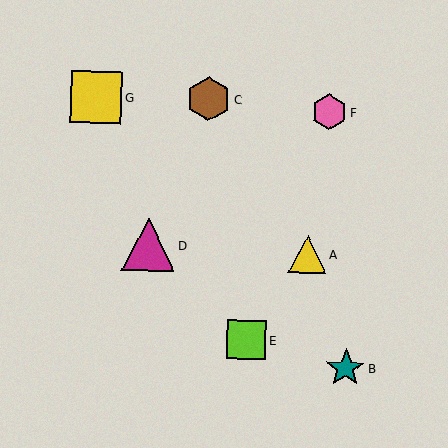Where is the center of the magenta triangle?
The center of the magenta triangle is at (149, 245).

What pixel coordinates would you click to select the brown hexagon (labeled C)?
Click at (209, 99) to select the brown hexagon C.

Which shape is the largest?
The magenta triangle (labeled D) is the largest.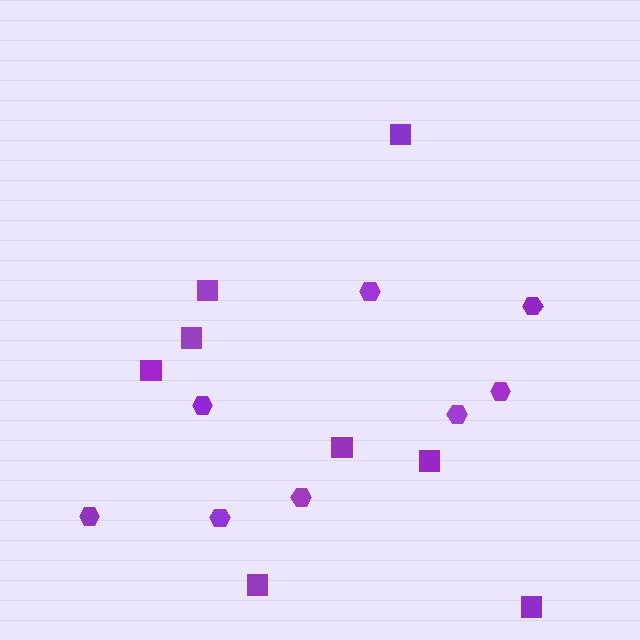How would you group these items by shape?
There are 2 groups: one group of hexagons (8) and one group of squares (8).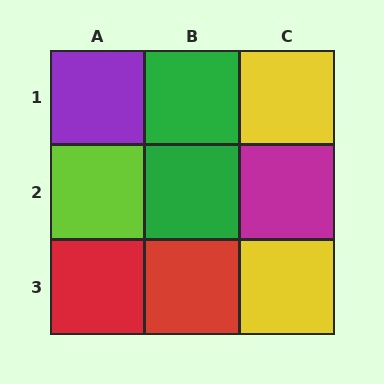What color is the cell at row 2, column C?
Magenta.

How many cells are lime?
1 cell is lime.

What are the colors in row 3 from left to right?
Red, red, yellow.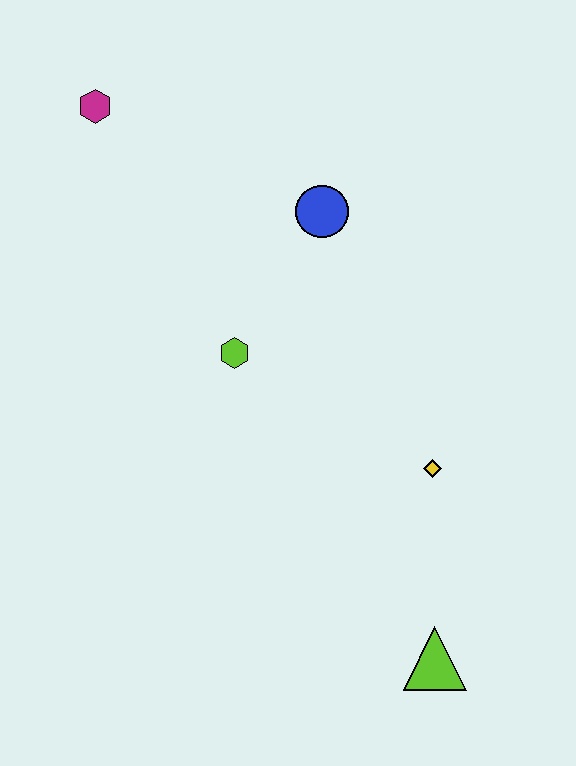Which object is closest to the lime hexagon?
The blue circle is closest to the lime hexagon.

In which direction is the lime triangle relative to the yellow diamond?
The lime triangle is below the yellow diamond.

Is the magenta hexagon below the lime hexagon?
No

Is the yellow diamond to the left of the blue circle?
No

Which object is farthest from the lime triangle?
The magenta hexagon is farthest from the lime triangle.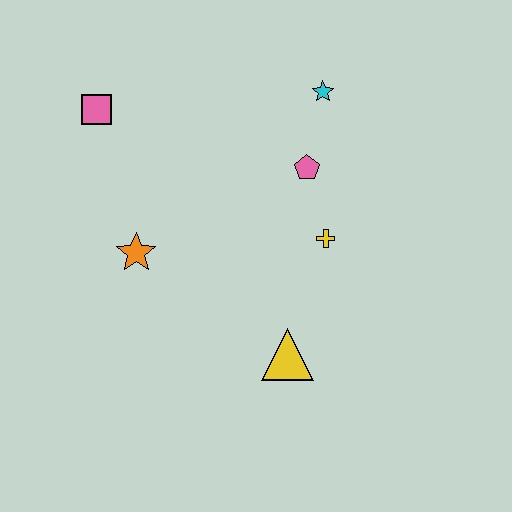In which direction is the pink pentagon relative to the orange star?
The pink pentagon is to the right of the orange star.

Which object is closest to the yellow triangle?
The yellow cross is closest to the yellow triangle.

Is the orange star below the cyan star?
Yes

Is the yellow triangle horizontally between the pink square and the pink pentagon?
Yes